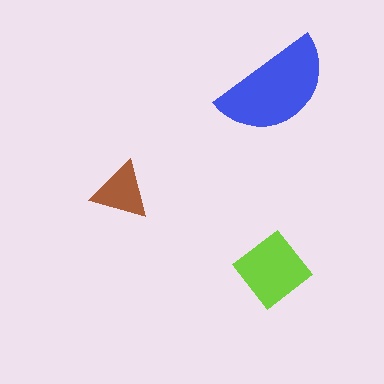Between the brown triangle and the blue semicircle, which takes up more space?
The blue semicircle.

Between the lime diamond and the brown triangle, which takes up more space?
The lime diamond.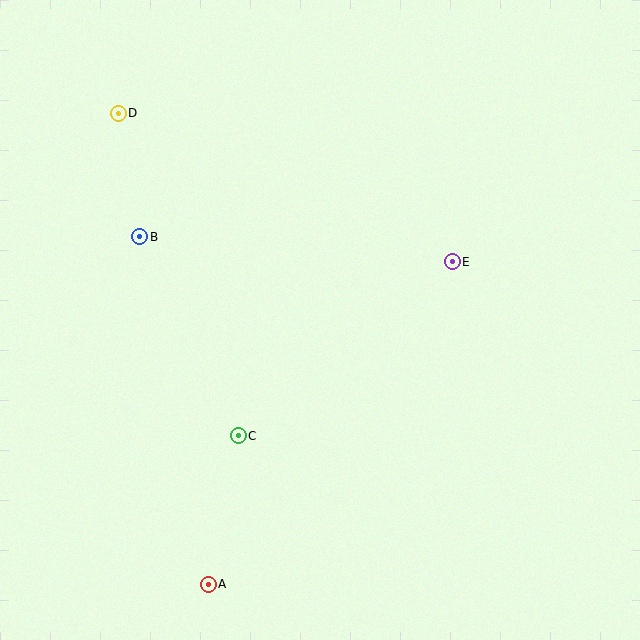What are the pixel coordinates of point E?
Point E is at (452, 262).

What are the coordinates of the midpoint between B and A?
The midpoint between B and A is at (174, 411).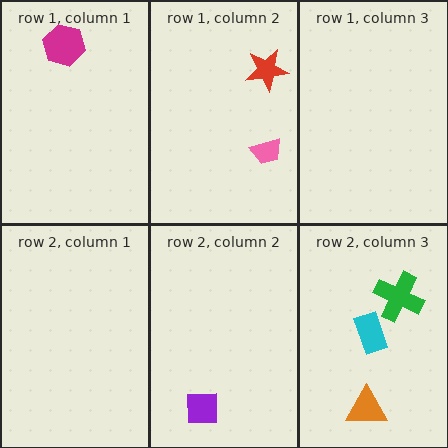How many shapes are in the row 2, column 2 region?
1.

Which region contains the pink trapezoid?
The row 1, column 2 region.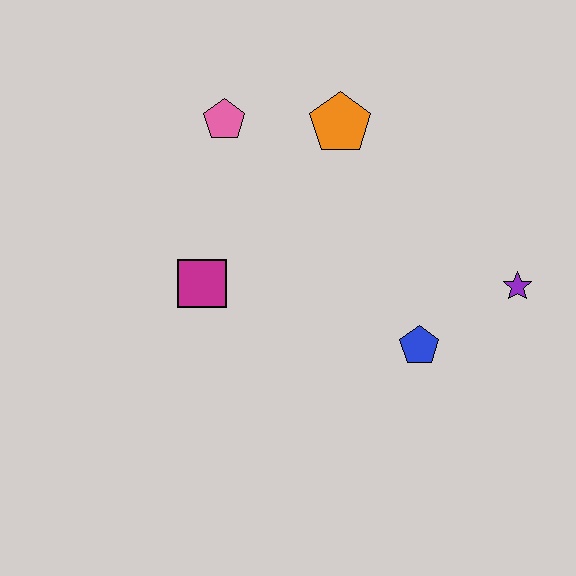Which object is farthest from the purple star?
The pink pentagon is farthest from the purple star.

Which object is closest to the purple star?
The blue pentagon is closest to the purple star.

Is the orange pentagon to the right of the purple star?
No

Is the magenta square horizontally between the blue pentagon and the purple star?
No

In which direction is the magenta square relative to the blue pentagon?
The magenta square is to the left of the blue pentagon.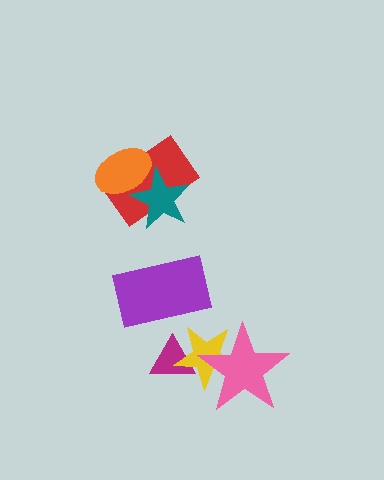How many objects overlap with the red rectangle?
2 objects overlap with the red rectangle.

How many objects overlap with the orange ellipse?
2 objects overlap with the orange ellipse.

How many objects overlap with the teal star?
2 objects overlap with the teal star.